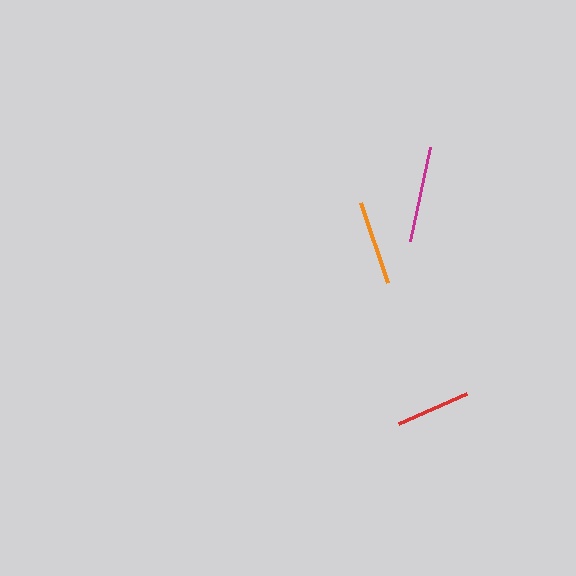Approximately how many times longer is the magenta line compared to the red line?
The magenta line is approximately 1.3 times the length of the red line.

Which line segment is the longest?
The magenta line is the longest at approximately 96 pixels.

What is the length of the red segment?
The red segment is approximately 75 pixels long.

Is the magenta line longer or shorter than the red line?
The magenta line is longer than the red line.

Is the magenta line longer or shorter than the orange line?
The magenta line is longer than the orange line.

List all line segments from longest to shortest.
From longest to shortest: magenta, orange, red.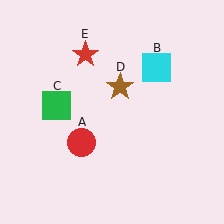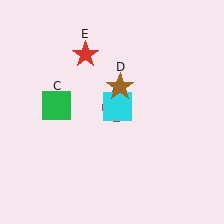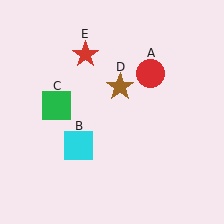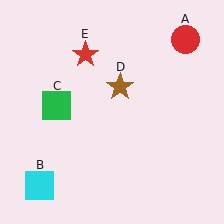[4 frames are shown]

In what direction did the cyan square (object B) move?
The cyan square (object B) moved down and to the left.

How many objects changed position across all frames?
2 objects changed position: red circle (object A), cyan square (object B).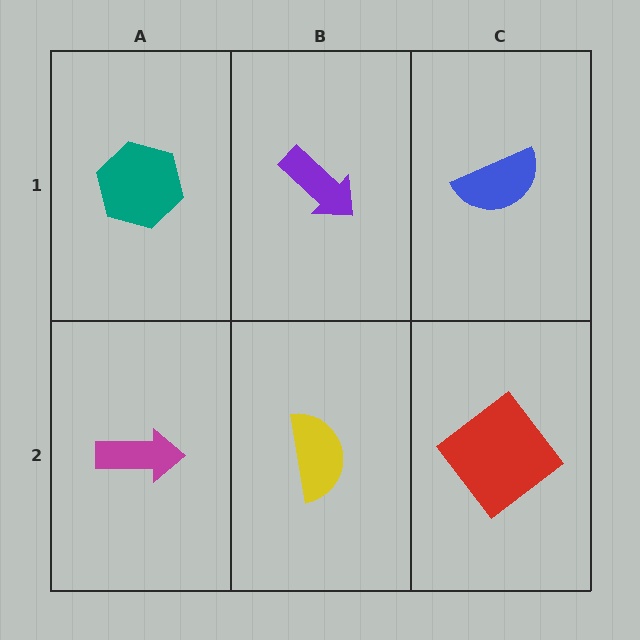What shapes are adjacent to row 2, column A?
A teal hexagon (row 1, column A), a yellow semicircle (row 2, column B).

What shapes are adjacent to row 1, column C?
A red diamond (row 2, column C), a purple arrow (row 1, column B).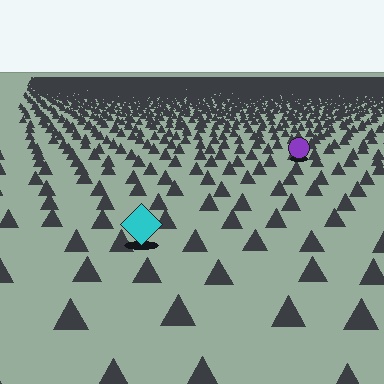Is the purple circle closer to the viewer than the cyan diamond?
No. The cyan diamond is closer — you can tell from the texture gradient: the ground texture is coarser near it.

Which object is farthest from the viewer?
The purple circle is farthest from the viewer. It appears smaller and the ground texture around it is denser.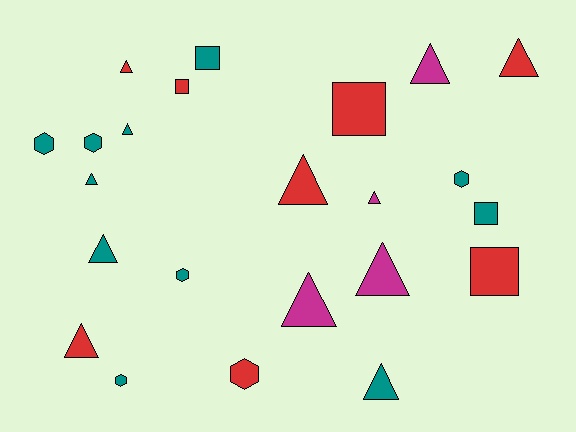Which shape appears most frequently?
Triangle, with 12 objects.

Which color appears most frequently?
Teal, with 11 objects.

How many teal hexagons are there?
There are 5 teal hexagons.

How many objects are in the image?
There are 23 objects.